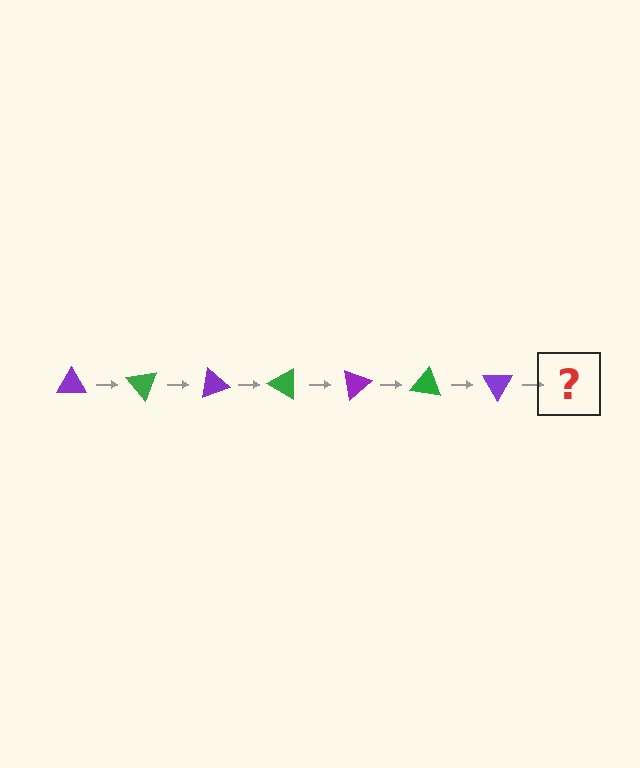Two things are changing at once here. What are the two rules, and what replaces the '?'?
The two rules are that it rotates 50 degrees each step and the color cycles through purple and green. The '?' should be a green triangle, rotated 350 degrees from the start.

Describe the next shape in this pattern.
It should be a green triangle, rotated 350 degrees from the start.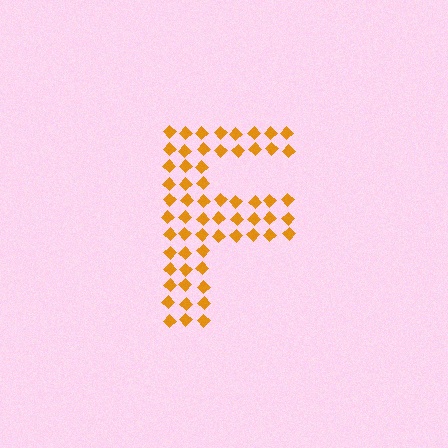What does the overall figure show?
The overall figure shows the letter F.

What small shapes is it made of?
It is made of small diamonds.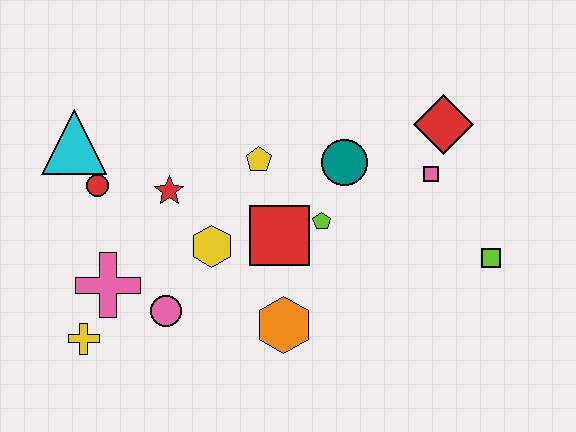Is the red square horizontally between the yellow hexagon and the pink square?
Yes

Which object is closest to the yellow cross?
The pink cross is closest to the yellow cross.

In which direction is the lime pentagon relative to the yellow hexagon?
The lime pentagon is to the right of the yellow hexagon.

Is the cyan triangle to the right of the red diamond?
No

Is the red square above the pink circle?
Yes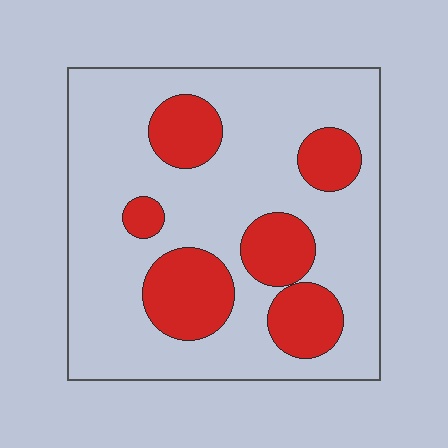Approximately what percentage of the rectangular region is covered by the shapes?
Approximately 25%.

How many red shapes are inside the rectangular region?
6.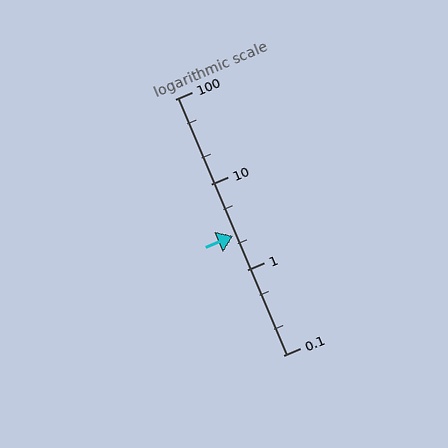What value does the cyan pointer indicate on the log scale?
The pointer indicates approximately 2.5.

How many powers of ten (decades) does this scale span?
The scale spans 3 decades, from 0.1 to 100.